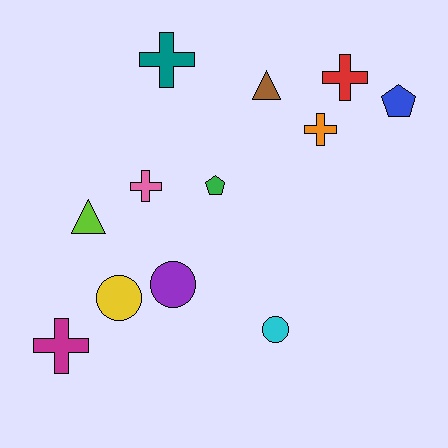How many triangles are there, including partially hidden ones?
There are 2 triangles.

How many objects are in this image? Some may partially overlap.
There are 12 objects.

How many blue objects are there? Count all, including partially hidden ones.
There is 1 blue object.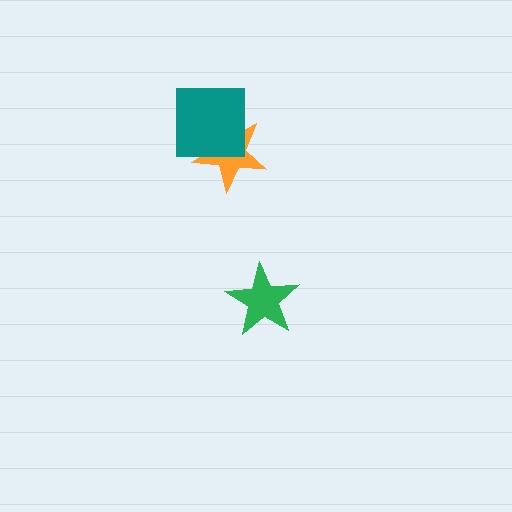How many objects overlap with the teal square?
1 object overlaps with the teal square.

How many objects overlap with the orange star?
1 object overlaps with the orange star.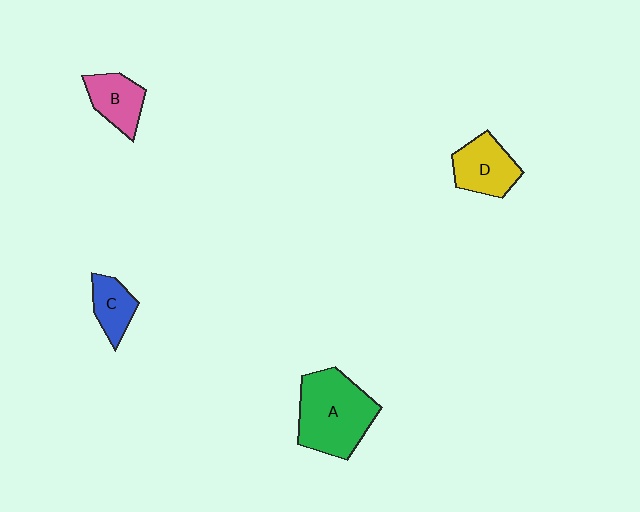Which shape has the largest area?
Shape A (green).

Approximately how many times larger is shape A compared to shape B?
Approximately 2.0 times.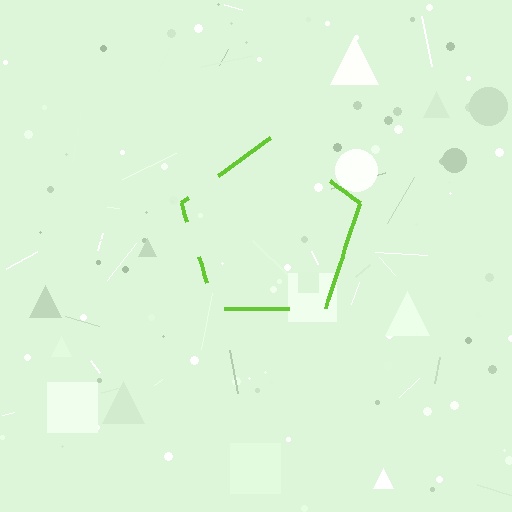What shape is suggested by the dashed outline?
The dashed outline suggests a pentagon.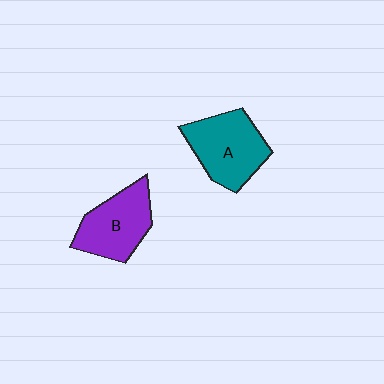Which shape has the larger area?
Shape A (teal).